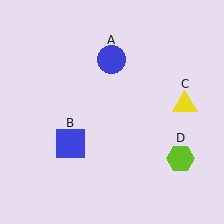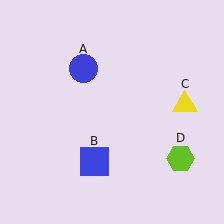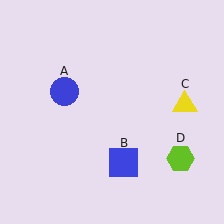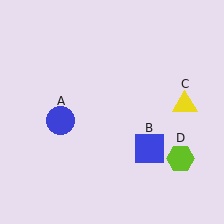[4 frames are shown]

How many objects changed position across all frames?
2 objects changed position: blue circle (object A), blue square (object B).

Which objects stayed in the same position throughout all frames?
Yellow triangle (object C) and lime hexagon (object D) remained stationary.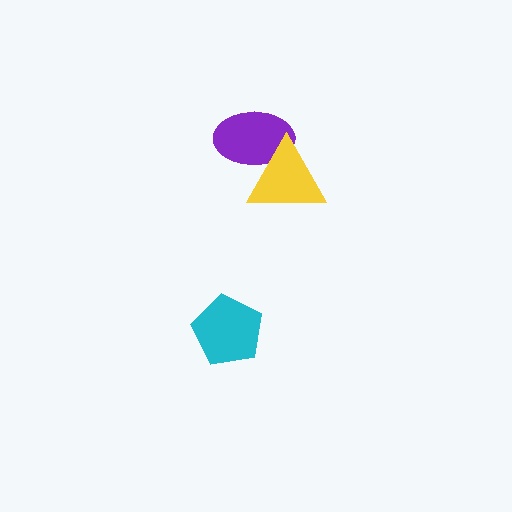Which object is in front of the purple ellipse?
The yellow triangle is in front of the purple ellipse.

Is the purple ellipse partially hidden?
Yes, it is partially covered by another shape.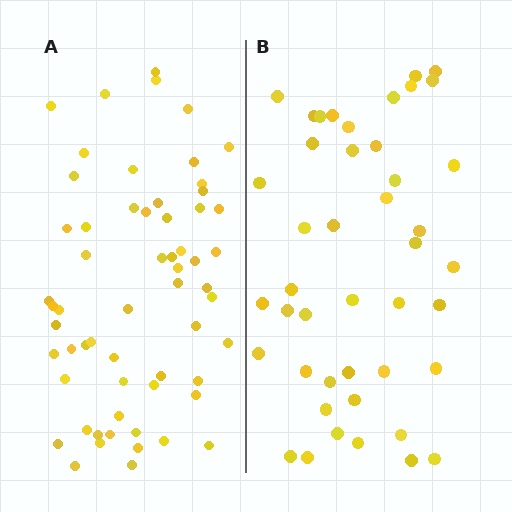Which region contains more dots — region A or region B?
Region A (the left region) has more dots.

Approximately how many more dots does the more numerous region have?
Region A has approximately 15 more dots than region B.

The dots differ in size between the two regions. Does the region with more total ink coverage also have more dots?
No. Region B has more total ink coverage because its dots are larger, but region A actually contains more individual dots. Total area can be misleading — the number of items is what matters here.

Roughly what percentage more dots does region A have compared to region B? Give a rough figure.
About 35% more.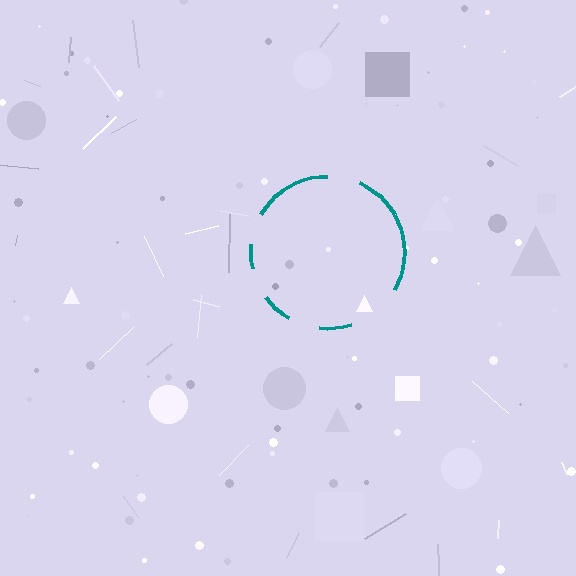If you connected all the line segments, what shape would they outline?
They would outline a circle.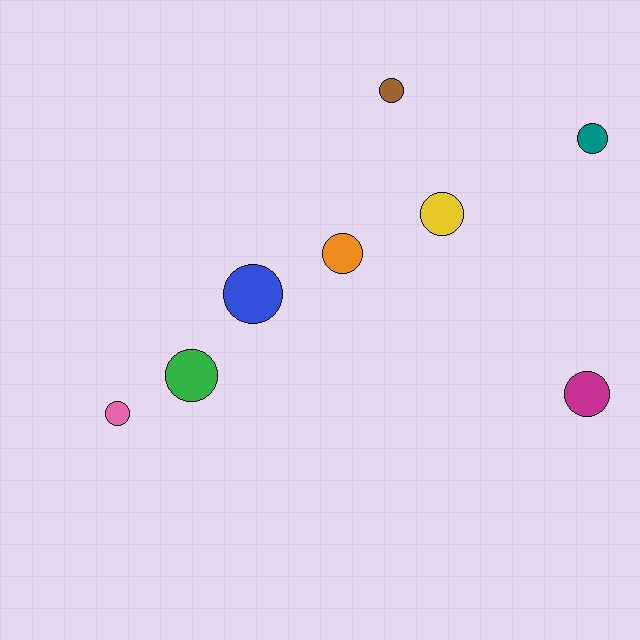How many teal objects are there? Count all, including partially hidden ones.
There is 1 teal object.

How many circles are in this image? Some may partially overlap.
There are 8 circles.